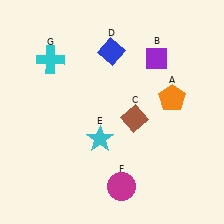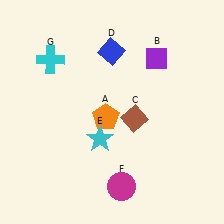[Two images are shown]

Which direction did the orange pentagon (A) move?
The orange pentagon (A) moved left.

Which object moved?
The orange pentagon (A) moved left.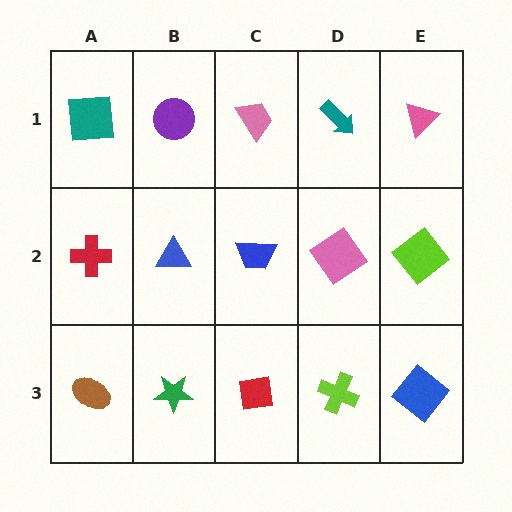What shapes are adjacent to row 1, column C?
A blue trapezoid (row 2, column C), a purple circle (row 1, column B), a teal arrow (row 1, column D).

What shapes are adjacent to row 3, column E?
A lime diamond (row 2, column E), a lime cross (row 3, column D).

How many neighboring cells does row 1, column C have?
3.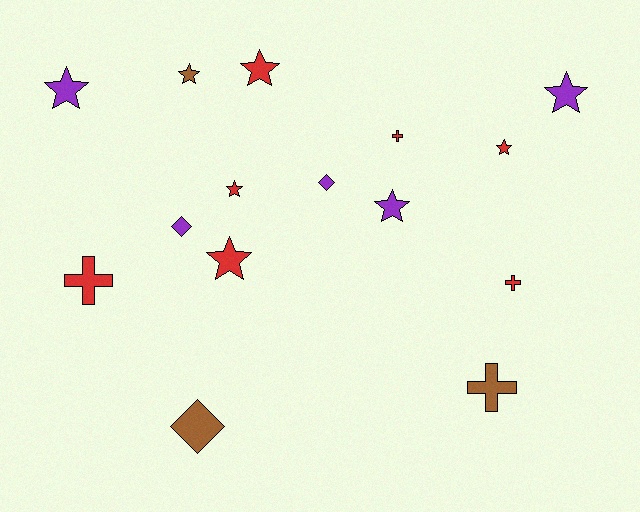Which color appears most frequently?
Red, with 7 objects.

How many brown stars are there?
There is 1 brown star.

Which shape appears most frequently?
Star, with 8 objects.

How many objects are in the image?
There are 15 objects.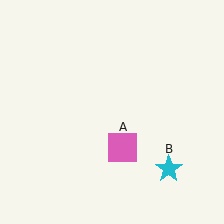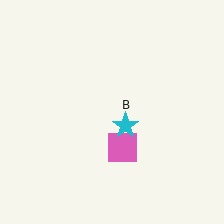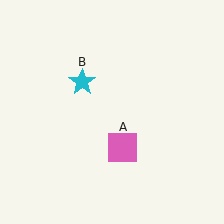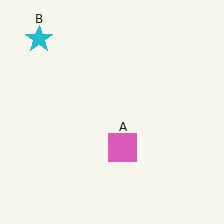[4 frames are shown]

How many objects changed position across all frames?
1 object changed position: cyan star (object B).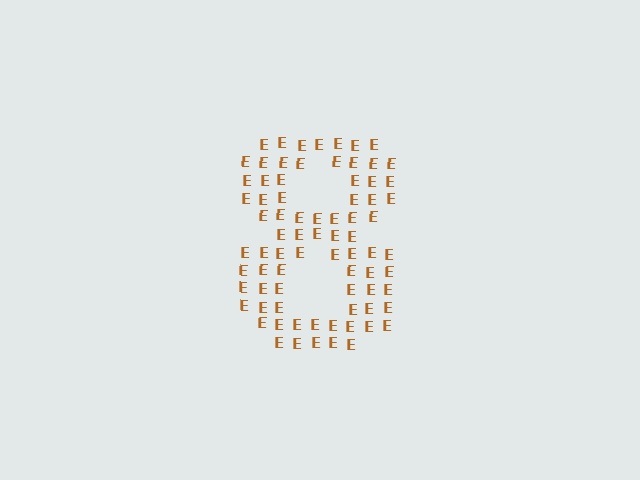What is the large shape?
The large shape is the digit 8.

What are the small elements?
The small elements are letter E's.